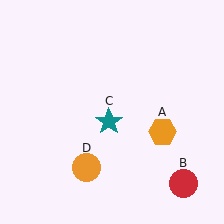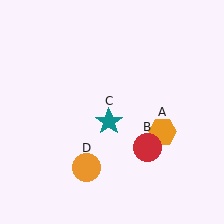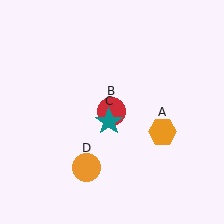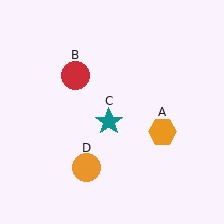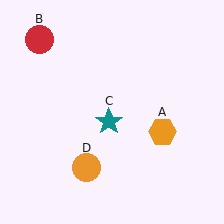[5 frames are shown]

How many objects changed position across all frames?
1 object changed position: red circle (object B).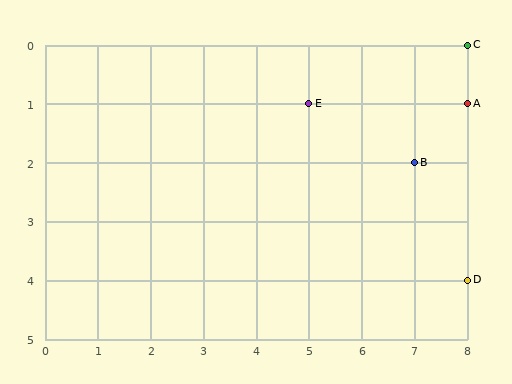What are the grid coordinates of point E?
Point E is at grid coordinates (5, 1).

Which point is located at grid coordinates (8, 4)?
Point D is at (8, 4).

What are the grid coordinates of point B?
Point B is at grid coordinates (7, 2).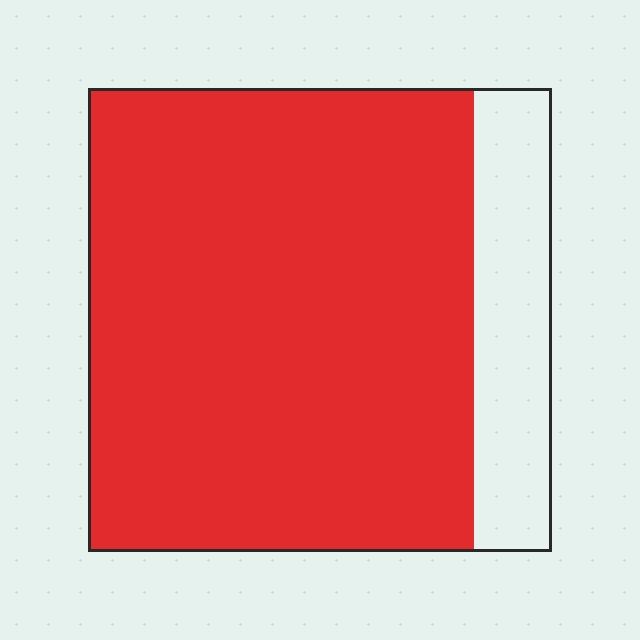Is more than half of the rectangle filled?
Yes.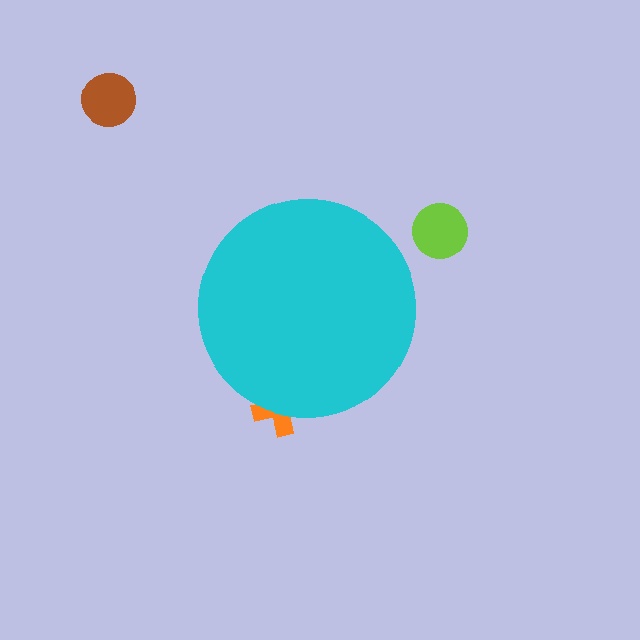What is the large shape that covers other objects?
A cyan circle.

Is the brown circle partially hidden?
No, the brown circle is fully visible.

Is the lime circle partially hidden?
No, the lime circle is fully visible.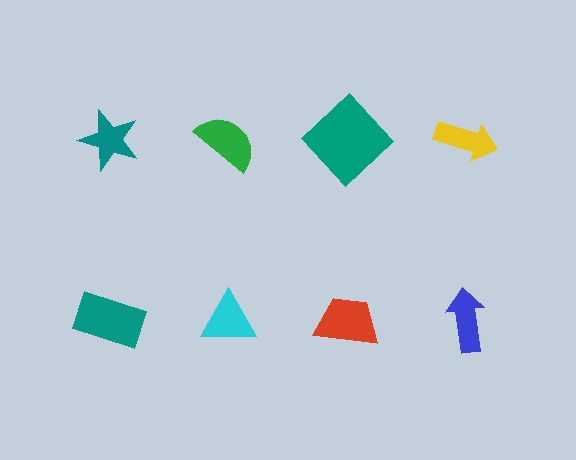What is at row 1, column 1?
A teal star.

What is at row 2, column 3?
A red trapezoid.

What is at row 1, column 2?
A green semicircle.